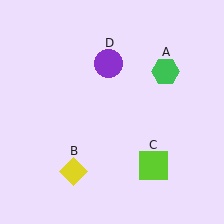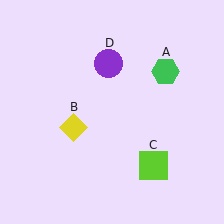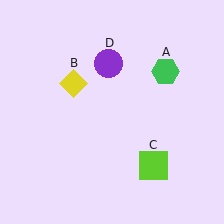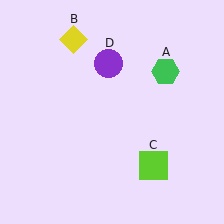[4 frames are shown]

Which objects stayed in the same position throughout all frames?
Green hexagon (object A) and lime square (object C) and purple circle (object D) remained stationary.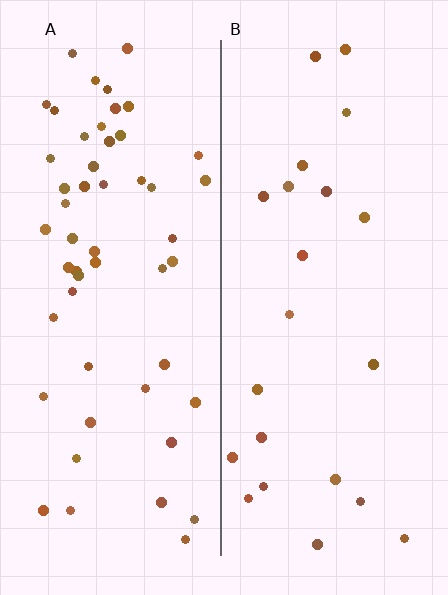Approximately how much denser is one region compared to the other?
Approximately 2.5× — region A over region B.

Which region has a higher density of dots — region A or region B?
A (the left).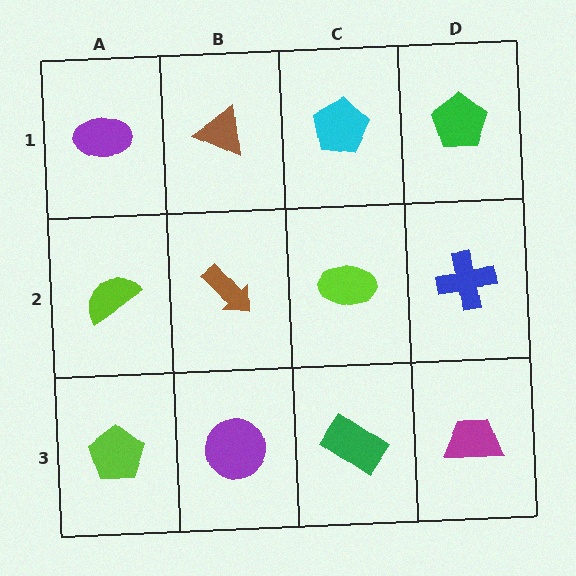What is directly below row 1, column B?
A brown arrow.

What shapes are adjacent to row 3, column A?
A lime semicircle (row 2, column A), a purple circle (row 3, column B).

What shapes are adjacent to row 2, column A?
A purple ellipse (row 1, column A), a lime pentagon (row 3, column A), a brown arrow (row 2, column B).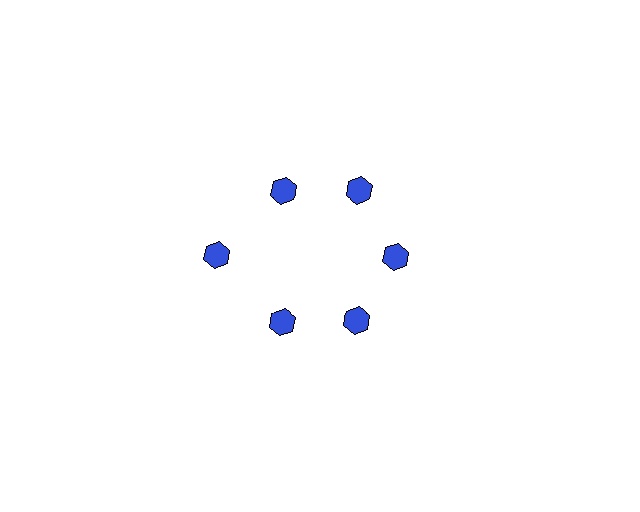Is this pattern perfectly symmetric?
No. The 6 blue hexagons are arranged in a ring, but one element near the 9 o'clock position is pushed outward from the center, breaking the 6-fold rotational symmetry.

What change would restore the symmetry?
The symmetry would be restored by moving it inward, back onto the ring so that all 6 hexagons sit at equal angles and equal distance from the center.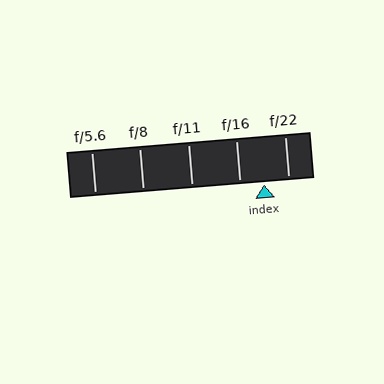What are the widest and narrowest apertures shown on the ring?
The widest aperture shown is f/5.6 and the narrowest is f/22.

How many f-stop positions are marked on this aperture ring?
There are 5 f-stop positions marked.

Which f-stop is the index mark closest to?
The index mark is closest to f/22.